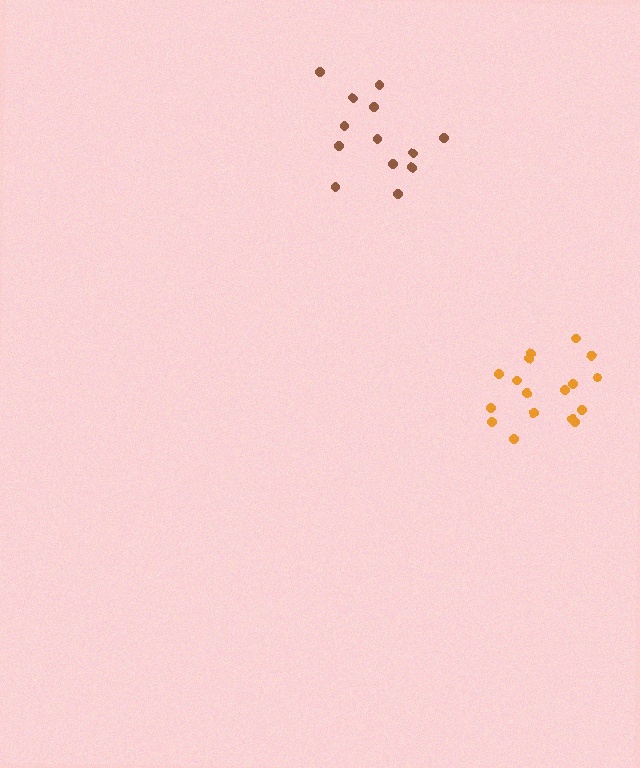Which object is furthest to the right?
The orange cluster is rightmost.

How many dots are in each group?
Group 1: 13 dots, Group 2: 17 dots (30 total).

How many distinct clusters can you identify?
There are 2 distinct clusters.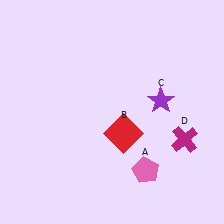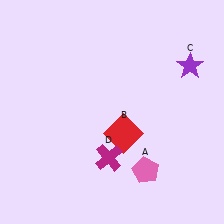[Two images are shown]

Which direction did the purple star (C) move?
The purple star (C) moved up.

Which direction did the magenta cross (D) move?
The magenta cross (D) moved left.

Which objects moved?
The objects that moved are: the purple star (C), the magenta cross (D).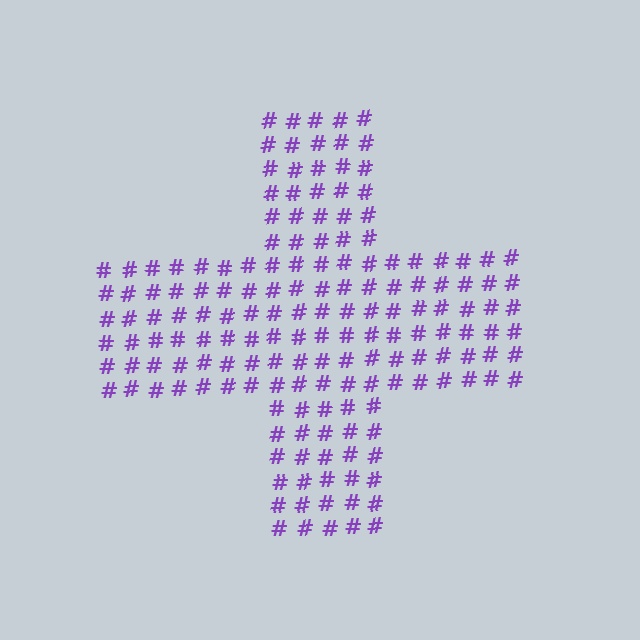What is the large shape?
The large shape is a cross.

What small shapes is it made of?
It is made of small hash symbols.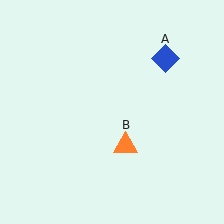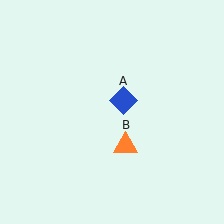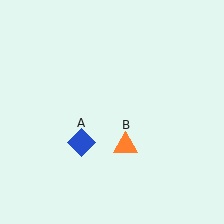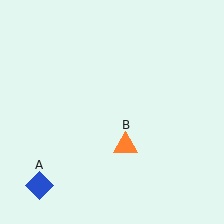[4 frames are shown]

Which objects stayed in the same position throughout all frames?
Orange triangle (object B) remained stationary.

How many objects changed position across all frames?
1 object changed position: blue diamond (object A).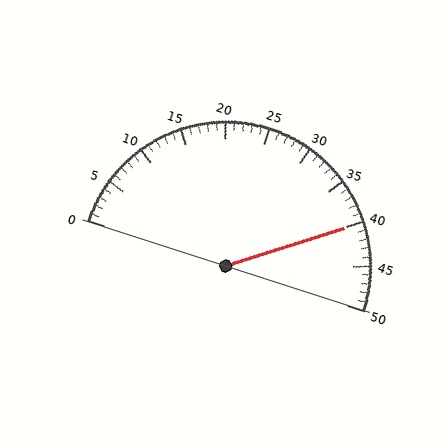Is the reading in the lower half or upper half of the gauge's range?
The reading is in the upper half of the range (0 to 50).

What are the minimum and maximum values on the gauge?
The gauge ranges from 0 to 50.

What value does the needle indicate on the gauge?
The needle indicates approximately 40.